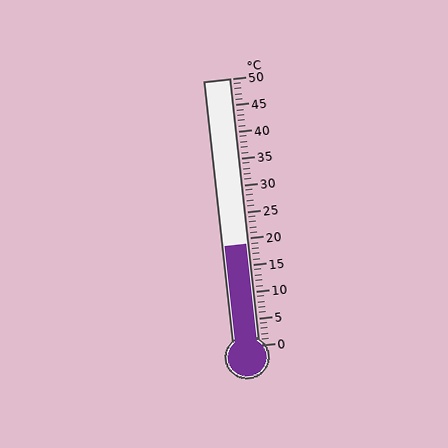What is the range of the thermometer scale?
The thermometer scale ranges from 0°C to 50°C.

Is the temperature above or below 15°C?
The temperature is above 15°C.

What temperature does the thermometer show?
The thermometer shows approximately 19°C.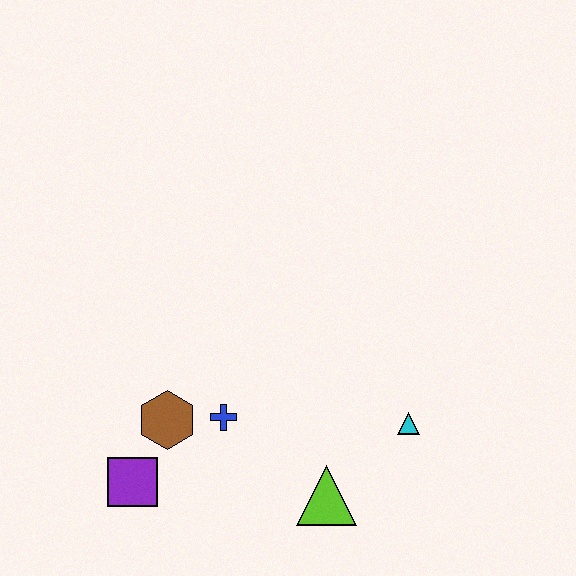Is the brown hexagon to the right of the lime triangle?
No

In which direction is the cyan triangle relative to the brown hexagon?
The cyan triangle is to the right of the brown hexagon.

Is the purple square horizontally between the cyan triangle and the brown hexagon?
No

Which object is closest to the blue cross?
The brown hexagon is closest to the blue cross.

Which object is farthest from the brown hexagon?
The cyan triangle is farthest from the brown hexagon.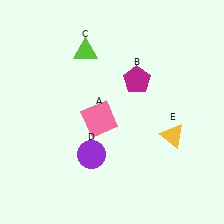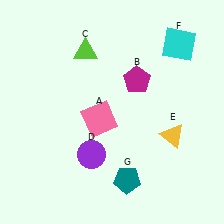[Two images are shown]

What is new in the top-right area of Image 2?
A cyan square (F) was added in the top-right area of Image 2.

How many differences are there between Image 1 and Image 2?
There are 2 differences between the two images.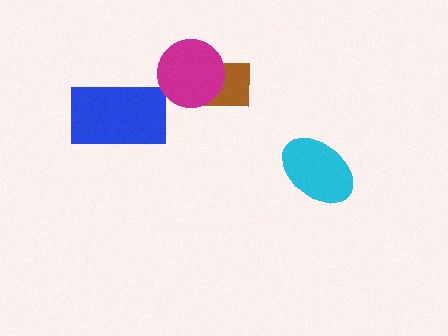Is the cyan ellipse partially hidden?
No, no other shape covers it.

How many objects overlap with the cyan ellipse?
0 objects overlap with the cyan ellipse.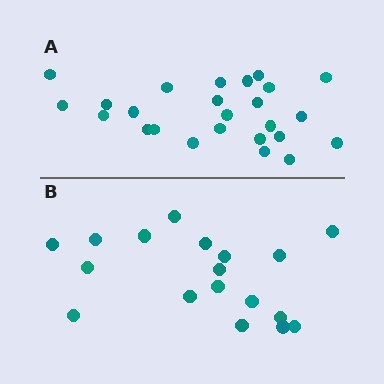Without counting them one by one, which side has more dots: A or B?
Region A (the top region) has more dots.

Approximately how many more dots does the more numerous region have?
Region A has roughly 8 or so more dots than region B.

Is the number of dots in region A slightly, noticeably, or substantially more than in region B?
Region A has noticeably more, but not dramatically so. The ratio is roughly 1.4 to 1.